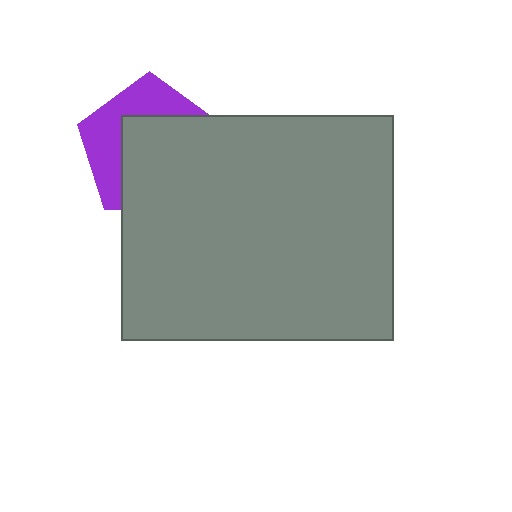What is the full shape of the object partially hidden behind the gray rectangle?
The partially hidden object is a purple pentagon.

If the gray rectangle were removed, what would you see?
You would see the complete purple pentagon.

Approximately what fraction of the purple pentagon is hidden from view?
Roughly 59% of the purple pentagon is hidden behind the gray rectangle.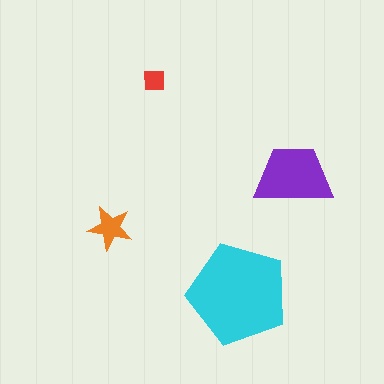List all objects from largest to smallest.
The cyan pentagon, the purple trapezoid, the orange star, the red square.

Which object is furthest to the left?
The orange star is leftmost.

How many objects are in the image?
There are 4 objects in the image.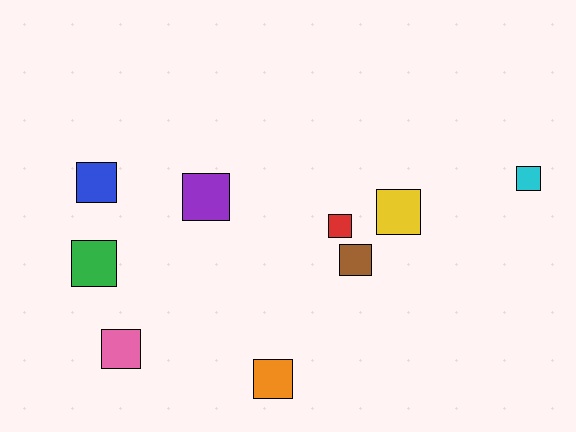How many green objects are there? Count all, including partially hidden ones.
There is 1 green object.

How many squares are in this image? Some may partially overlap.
There are 9 squares.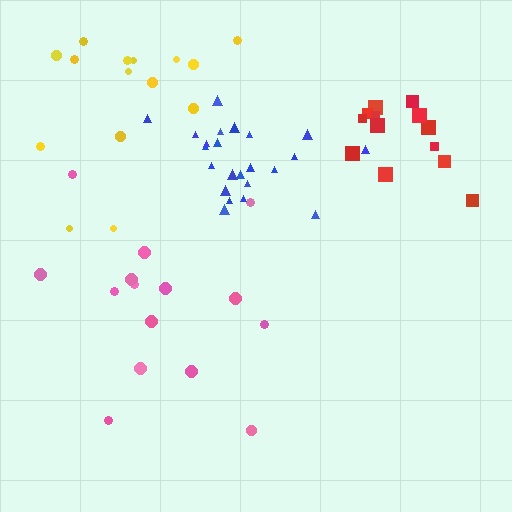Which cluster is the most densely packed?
Red.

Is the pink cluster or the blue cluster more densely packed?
Blue.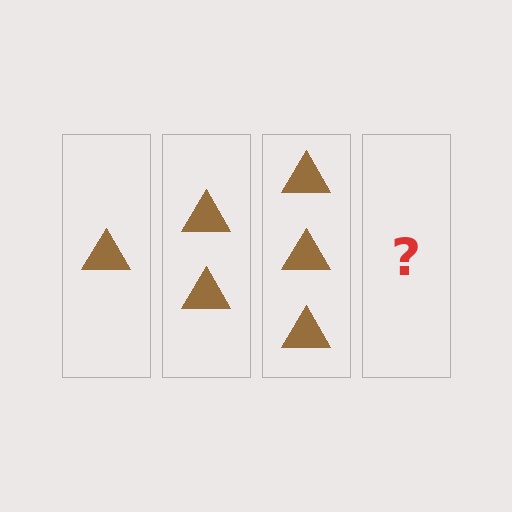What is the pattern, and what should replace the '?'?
The pattern is that each step adds one more triangle. The '?' should be 4 triangles.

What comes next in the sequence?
The next element should be 4 triangles.